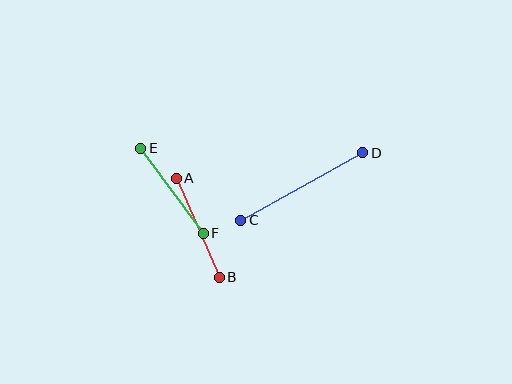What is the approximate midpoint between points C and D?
The midpoint is at approximately (302, 186) pixels.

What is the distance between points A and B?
The distance is approximately 108 pixels.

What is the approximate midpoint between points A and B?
The midpoint is at approximately (198, 228) pixels.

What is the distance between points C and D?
The distance is approximately 139 pixels.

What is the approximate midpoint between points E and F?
The midpoint is at approximately (172, 191) pixels.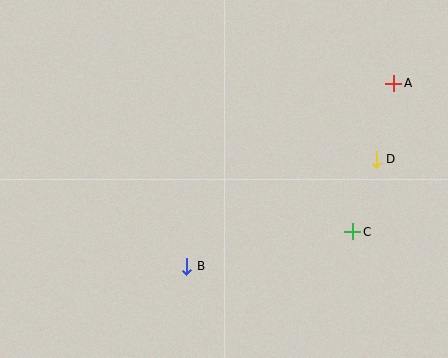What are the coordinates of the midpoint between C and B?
The midpoint between C and B is at (270, 249).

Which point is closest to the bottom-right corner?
Point C is closest to the bottom-right corner.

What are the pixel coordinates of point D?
Point D is at (376, 159).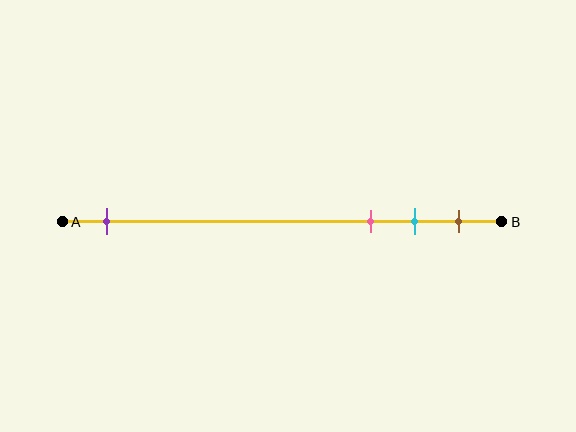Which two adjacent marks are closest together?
The cyan and brown marks are the closest adjacent pair.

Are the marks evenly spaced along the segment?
No, the marks are not evenly spaced.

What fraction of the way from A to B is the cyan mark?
The cyan mark is approximately 80% (0.8) of the way from A to B.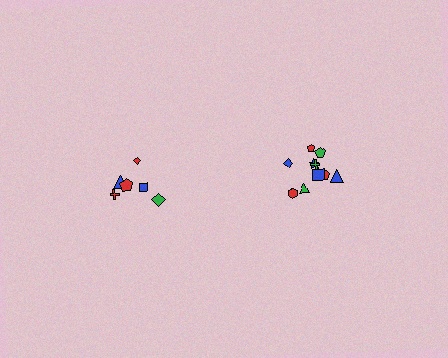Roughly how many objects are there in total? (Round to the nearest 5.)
Roughly 15 objects in total.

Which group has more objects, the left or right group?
The right group.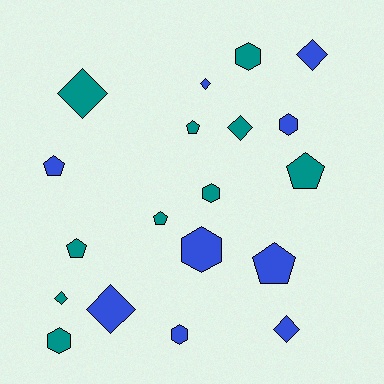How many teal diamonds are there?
There are 3 teal diamonds.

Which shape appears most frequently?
Diamond, with 7 objects.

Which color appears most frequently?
Teal, with 10 objects.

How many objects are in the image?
There are 19 objects.